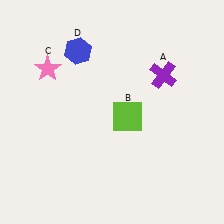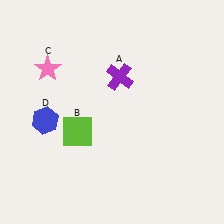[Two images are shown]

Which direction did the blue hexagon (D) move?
The blue hexagon (D) moved down.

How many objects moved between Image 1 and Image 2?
3 objects moved between the two images.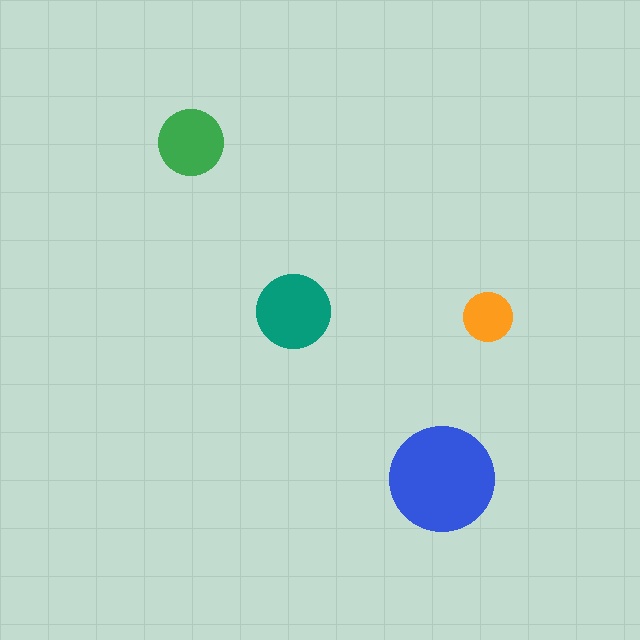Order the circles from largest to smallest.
the blue one, the teal one, the green one, the orange one.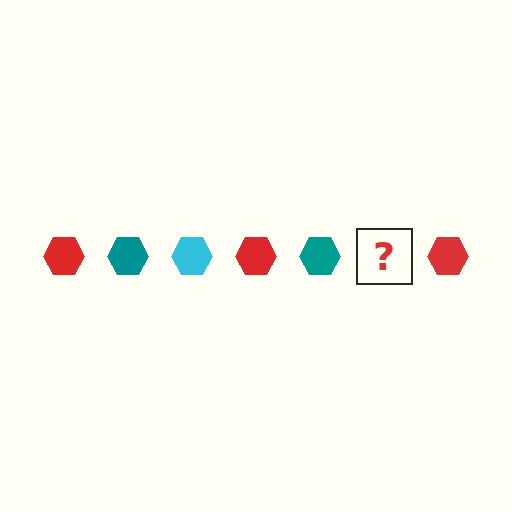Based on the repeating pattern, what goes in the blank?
The blank should be a cyan hexagon.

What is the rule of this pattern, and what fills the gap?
The rule is that the pattern cycles through red, teal, cyan hexagons. The gap should be filled with a cyan hexagon.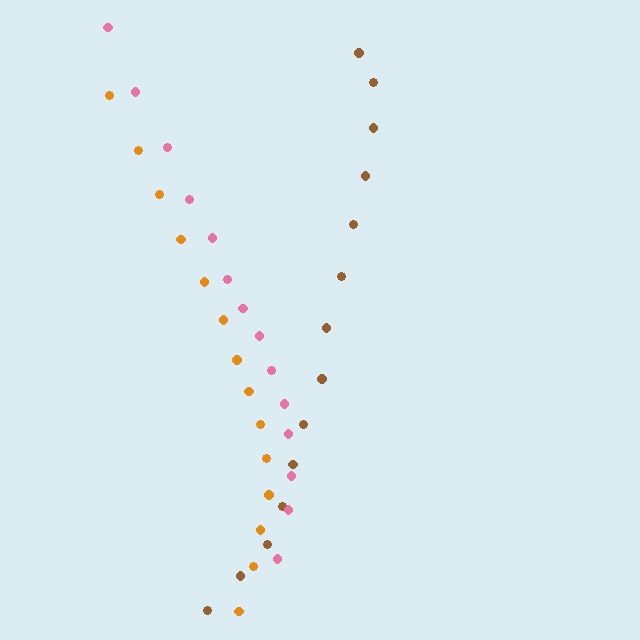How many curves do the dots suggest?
There are 3 distinct paths.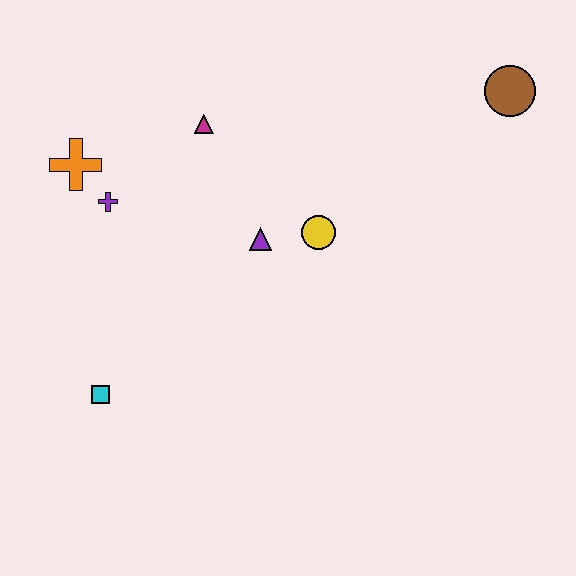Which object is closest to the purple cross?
The orange cross is closest to the purple cross.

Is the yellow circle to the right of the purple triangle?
Yes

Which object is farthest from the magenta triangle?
The brown circle is farthest from the magenta triangle.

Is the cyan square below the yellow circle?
Yes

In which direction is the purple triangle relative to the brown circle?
The purple triangle is to the left of the brown circle.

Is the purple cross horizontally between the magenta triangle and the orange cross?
Yes